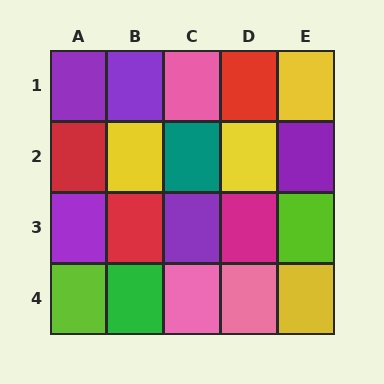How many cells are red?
3 cells are red.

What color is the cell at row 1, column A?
Purple.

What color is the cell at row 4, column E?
Yellow.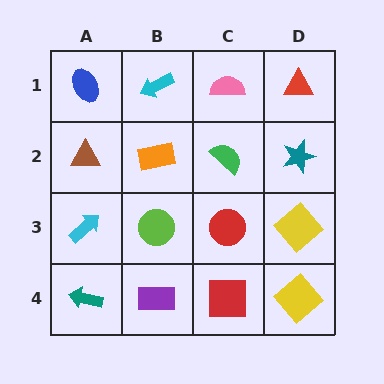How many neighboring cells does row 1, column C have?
3.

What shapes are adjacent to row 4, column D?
A yellow diamond (row 3, column D), a red square (row 4, column C).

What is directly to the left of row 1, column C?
A cyan arrow.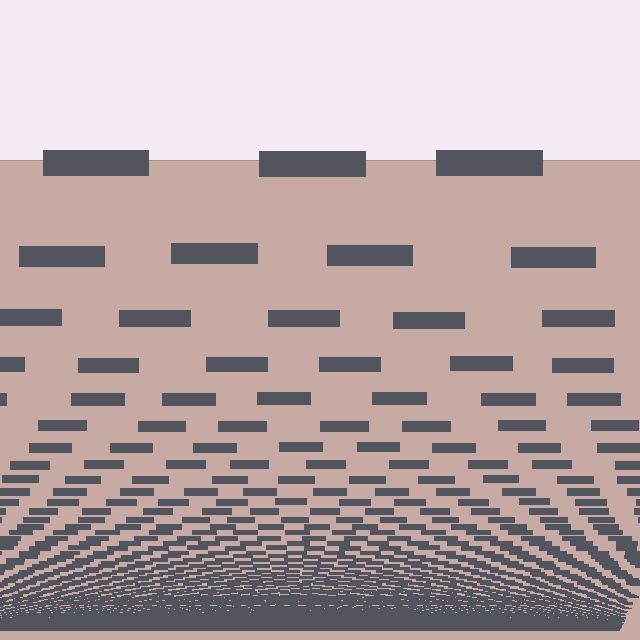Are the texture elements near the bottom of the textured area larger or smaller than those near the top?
Smaller. The gradient is inverted — elements near the bottom are smaller and denser.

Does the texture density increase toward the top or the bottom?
Density increases toward the bottom.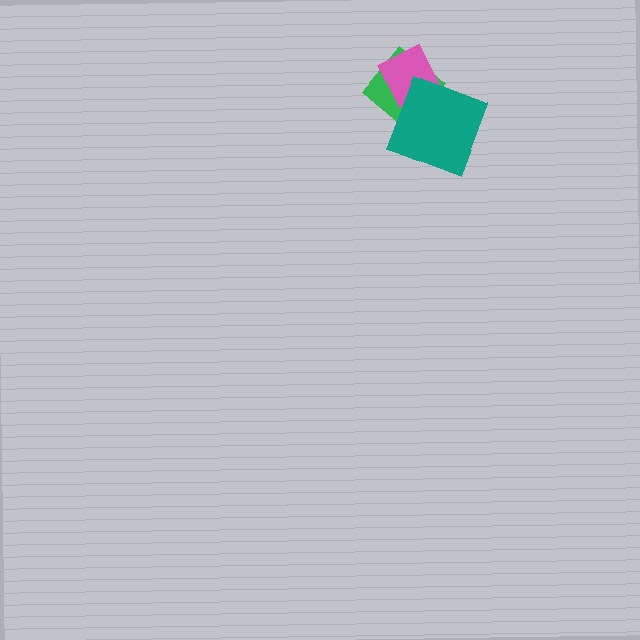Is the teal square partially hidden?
No, no other shape covers it.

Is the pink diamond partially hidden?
Yes, it is partially covered by another shape.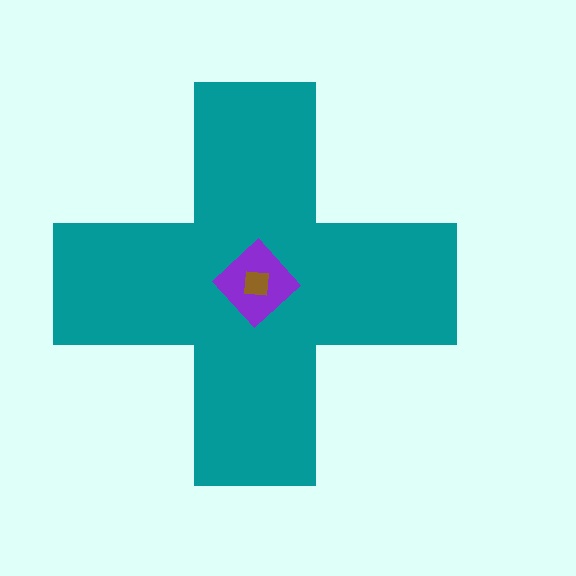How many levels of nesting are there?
3.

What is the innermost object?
The brown square.